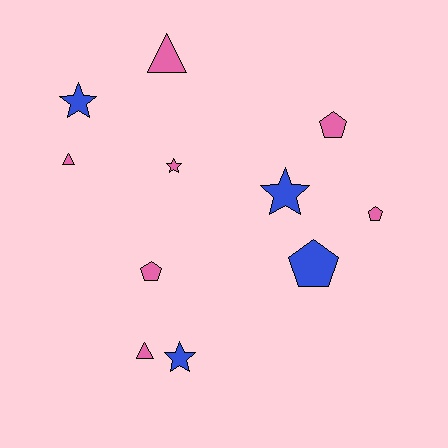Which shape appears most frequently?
Pentagon, with 4 objects.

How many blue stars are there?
There are 3 blue stars.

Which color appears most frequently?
Pink, with 7 objects.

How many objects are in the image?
There are 11 objects.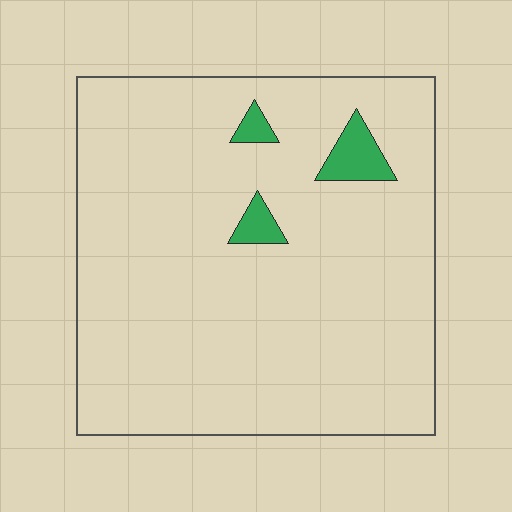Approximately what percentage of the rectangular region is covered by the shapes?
Approximately 5%.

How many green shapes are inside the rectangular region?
3.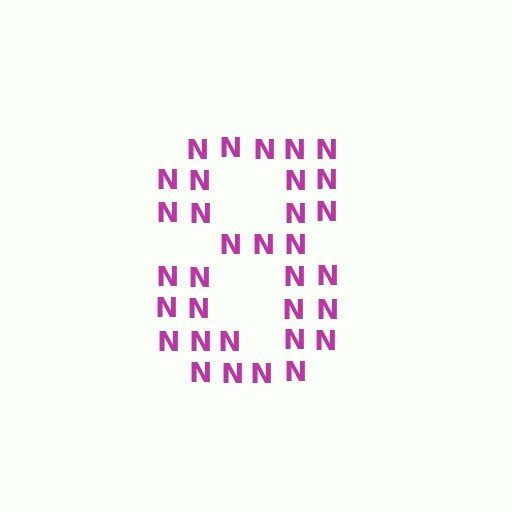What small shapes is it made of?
It is made of small letter N's.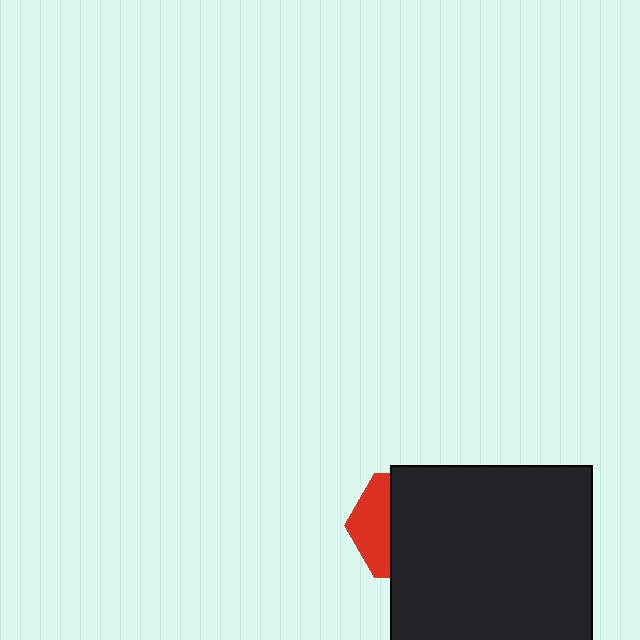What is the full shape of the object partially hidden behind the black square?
The partially hidden object is a red hexagon.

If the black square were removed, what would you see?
You would see the complete red hexagon.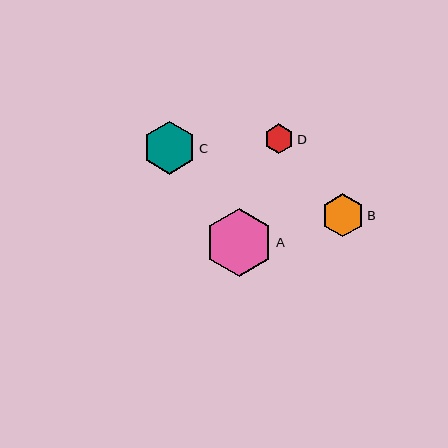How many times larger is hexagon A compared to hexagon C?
Hexagon A is approximately 1.3 times the size of hexagon C.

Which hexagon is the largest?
Hexagon A is the largest with a size of approximately 68 pixels.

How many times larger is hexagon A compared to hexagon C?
Hexagon A is approximately 1.3 times the size of hexagon C.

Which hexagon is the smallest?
Hexagon D is the smallest with a size of approximately 30 pixels.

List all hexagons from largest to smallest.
From largest to smallest: A, C, B, D.